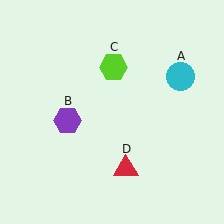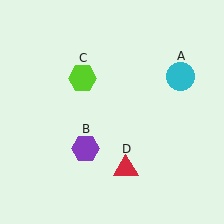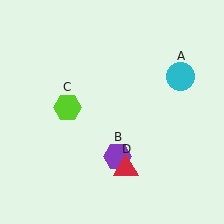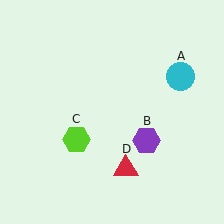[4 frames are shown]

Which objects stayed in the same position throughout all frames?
Cyan circle (object A) and red triangle (object D) remained stationary.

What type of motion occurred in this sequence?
The purple hexagon (object B), lime hexagon (object C) rotated counterclockwise around the center of the scene.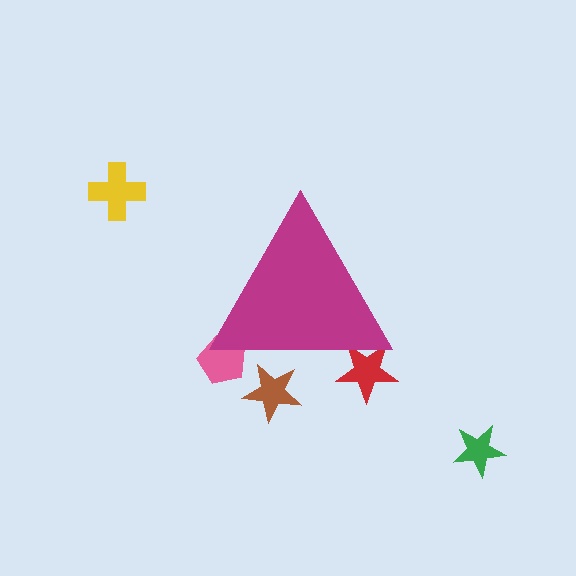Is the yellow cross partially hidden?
No, the yellow cross is fully visible.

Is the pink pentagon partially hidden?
Yes, the pink pentagon is partially hidden behind the magenta triangle.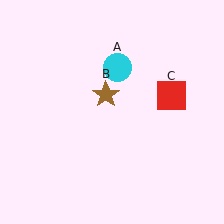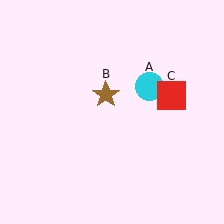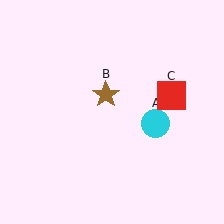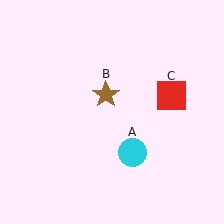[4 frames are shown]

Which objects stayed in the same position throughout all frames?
Brown star (object B) and red square (object C) remained stationary.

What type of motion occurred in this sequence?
The cyan circle (object A) rotated clockwise around the center of the scene.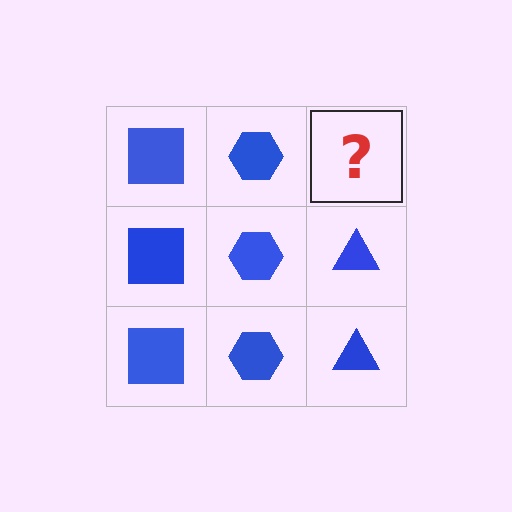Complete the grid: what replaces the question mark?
The question mark should be replaced with a blue triangle.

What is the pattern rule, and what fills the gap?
The rule is that each column has a consistent shape. The gap should be filled with a blue triangle.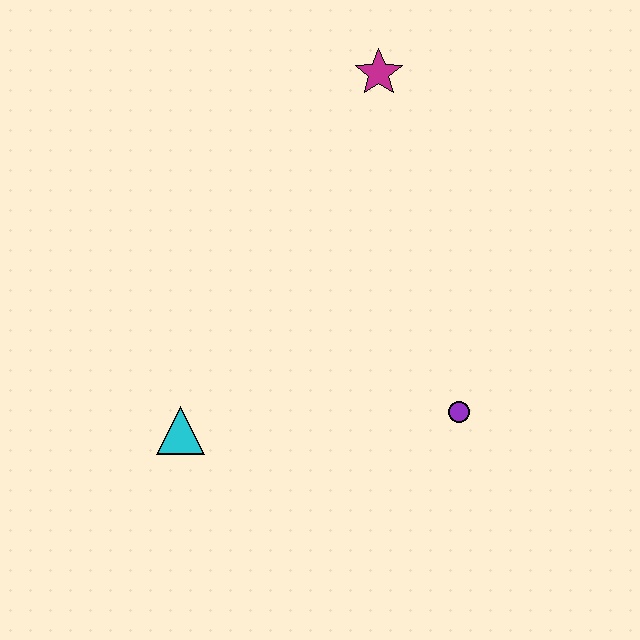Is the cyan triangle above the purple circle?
No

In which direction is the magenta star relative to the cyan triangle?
The magenta star is above the cyan triangle.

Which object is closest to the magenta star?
The purple circle is closest to the magenta star.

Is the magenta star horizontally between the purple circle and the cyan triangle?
Yes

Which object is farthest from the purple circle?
The magenta star is farthest from the purple circle.